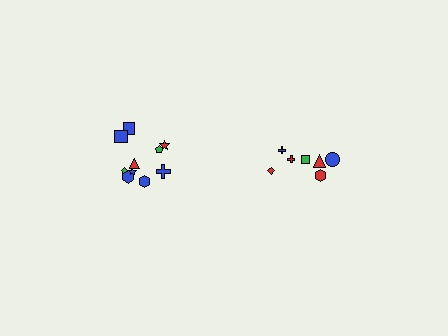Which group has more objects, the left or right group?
The left group.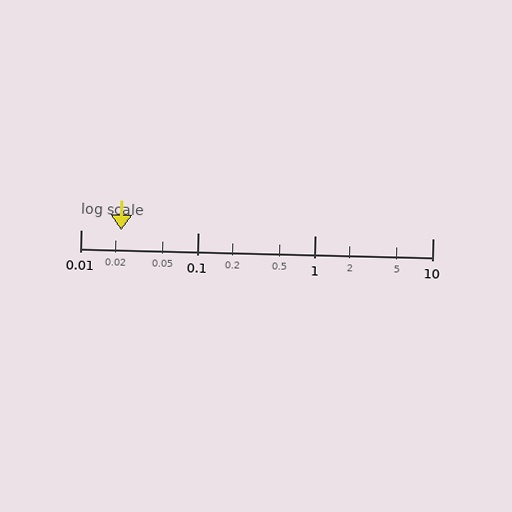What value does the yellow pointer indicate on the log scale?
The pointer indicates approximately 0.022.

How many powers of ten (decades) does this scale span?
The scale spans 3 decades, from 0.01 to 10.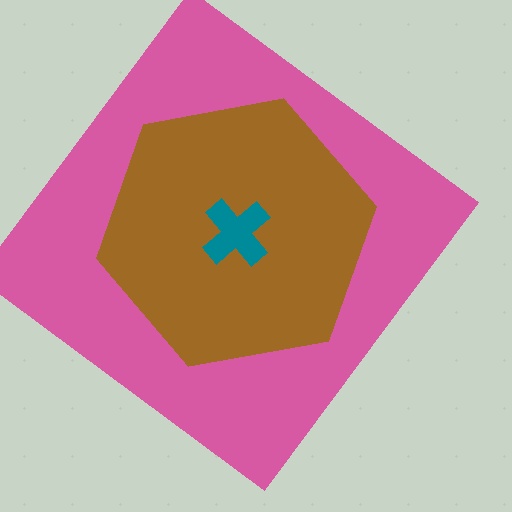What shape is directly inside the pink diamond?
The brown hexagon.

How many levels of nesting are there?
3.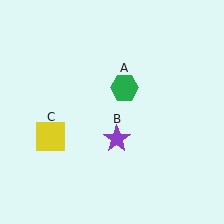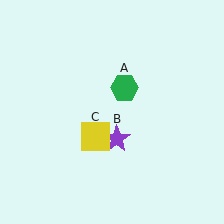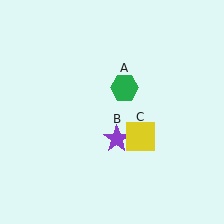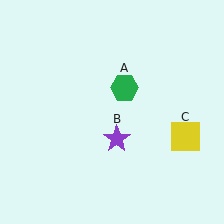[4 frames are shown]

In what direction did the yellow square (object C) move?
The yellow square (object C) moved right.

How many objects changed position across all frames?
1 object changed position: yellow square (object C).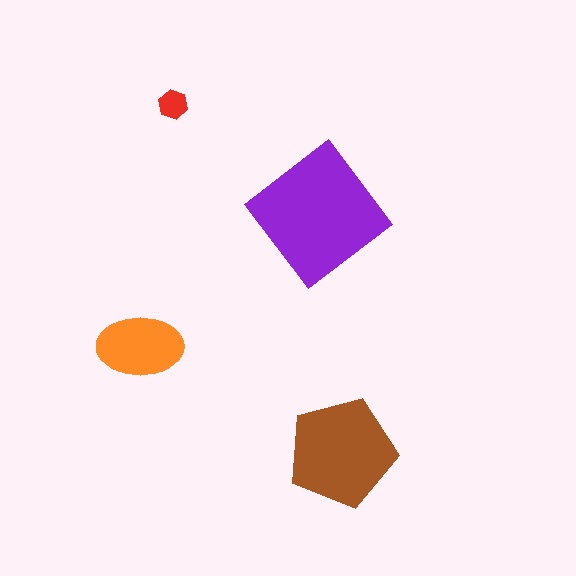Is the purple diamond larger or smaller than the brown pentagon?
Larger.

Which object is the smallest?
The red hexagon.